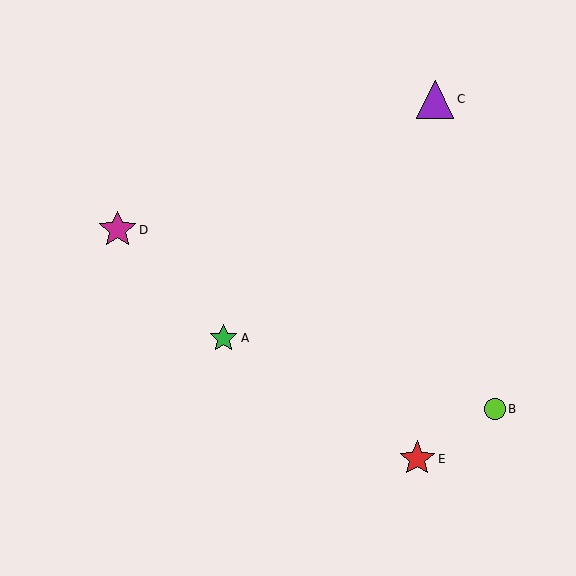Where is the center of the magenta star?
The center of the magenta star is at (117, 230).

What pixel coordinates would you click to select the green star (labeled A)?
Click at (223, 338) to select the green star A.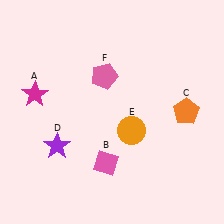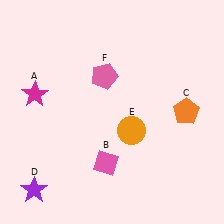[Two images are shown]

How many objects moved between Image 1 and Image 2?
1 object moved between the two images.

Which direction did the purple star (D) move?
The purple star (D) moved down.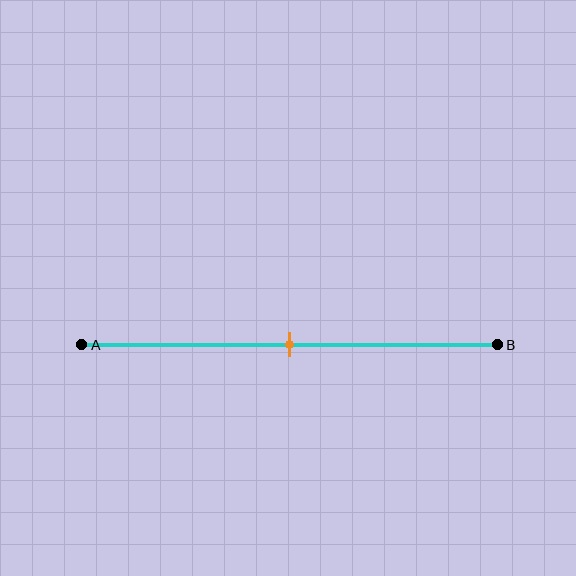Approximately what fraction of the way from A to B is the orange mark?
The orange mark is approximately 50% of the way from A to B.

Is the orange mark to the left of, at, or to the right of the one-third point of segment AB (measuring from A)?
The orange mark is to the right of the one-third point of segment AB.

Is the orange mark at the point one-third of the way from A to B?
No, the mark is at about 50% from A, not at the 33% one-third point.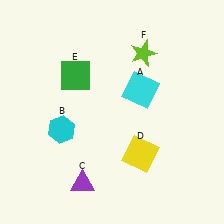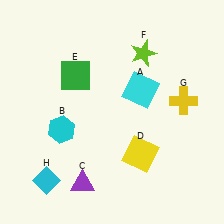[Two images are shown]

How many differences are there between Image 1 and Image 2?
There are 2 differences between the two images.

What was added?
A yellow cross (G), a cyan diamond (H) were added in Image 2.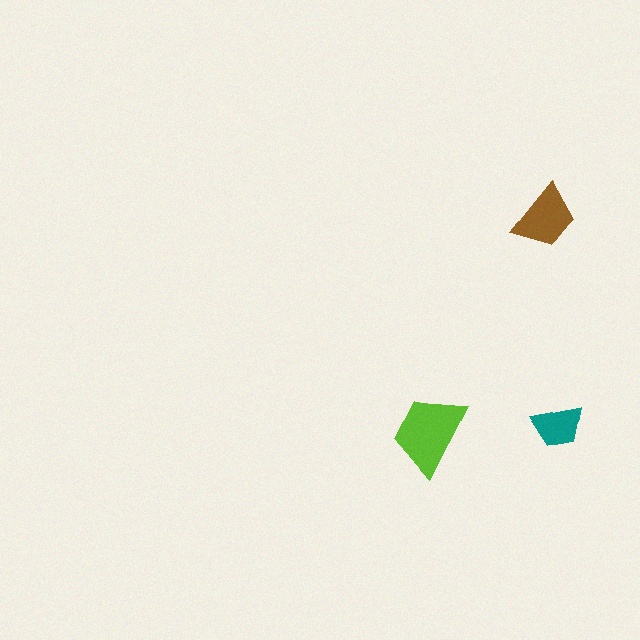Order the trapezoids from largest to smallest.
the lime one, the brown one, the teal one.